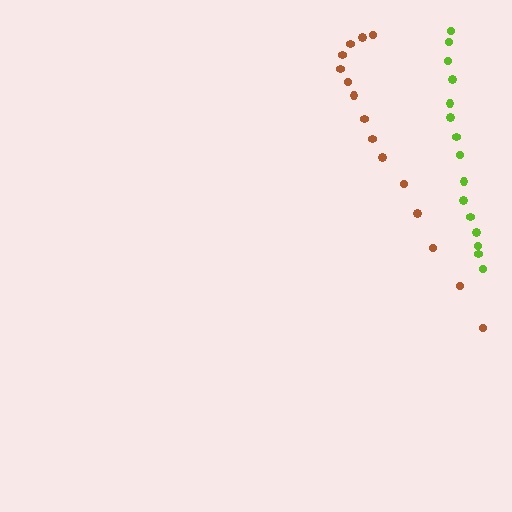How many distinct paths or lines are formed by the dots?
There are 2 distinct paths.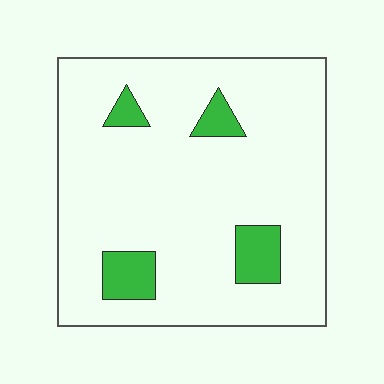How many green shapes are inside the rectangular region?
4.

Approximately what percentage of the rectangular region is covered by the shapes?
Approximately 10%.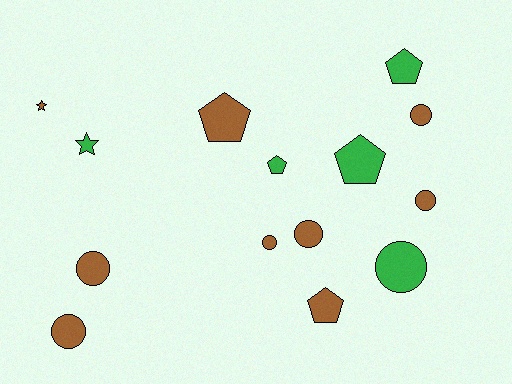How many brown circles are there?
There are 6 brown circles.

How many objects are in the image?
There are 14 objects.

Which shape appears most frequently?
Circle, with 7 objects.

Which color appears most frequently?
Brown, with 9 objects.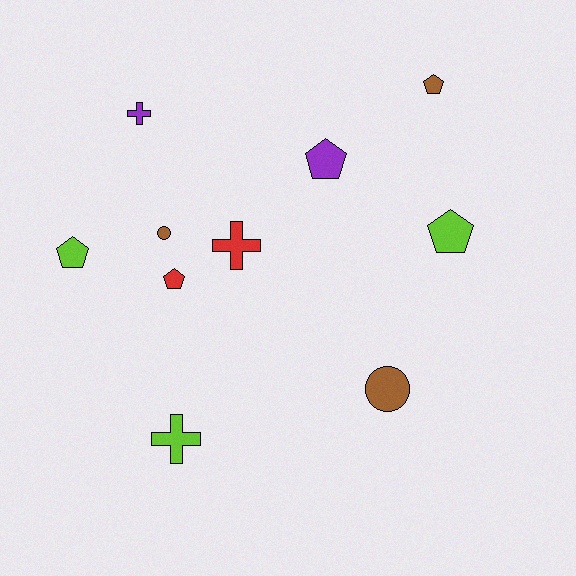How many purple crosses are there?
There is 1 purple cross.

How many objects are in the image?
There are 10 objects.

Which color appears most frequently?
Brown, with 3 objects.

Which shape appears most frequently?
Pentagon, with 5 objects.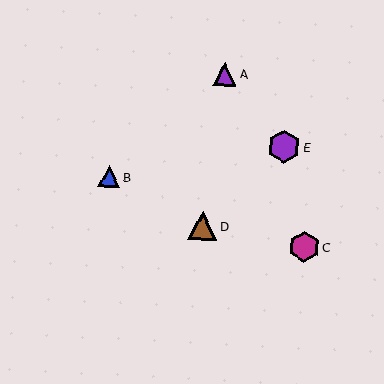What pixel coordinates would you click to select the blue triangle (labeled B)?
Click at (109, 176) to select the blue triangle B.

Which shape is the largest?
The purple hexagon (labeled E) is the largest.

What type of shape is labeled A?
Shape A is a purple triangle.